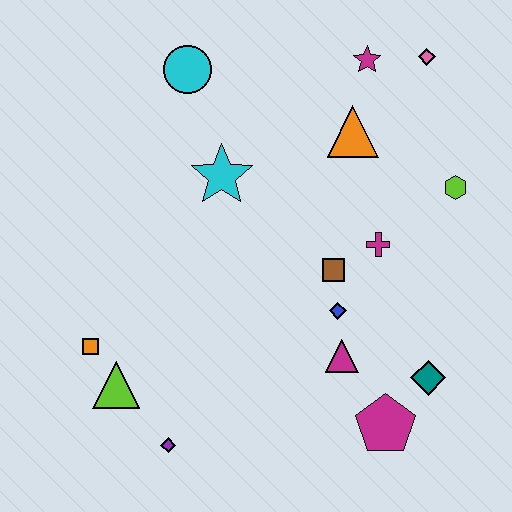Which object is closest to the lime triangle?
The orange square is closest to the lime triangle.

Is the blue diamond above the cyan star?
No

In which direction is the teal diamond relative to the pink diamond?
The teal diamond is below the pink diamond.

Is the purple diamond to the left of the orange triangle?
Yes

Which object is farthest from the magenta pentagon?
The cyan circle is farthest from the magenta pentagon.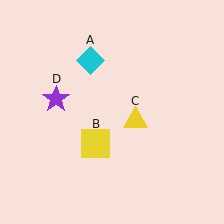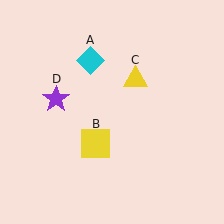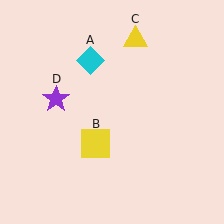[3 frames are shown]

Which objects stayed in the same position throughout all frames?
Cyan diamond (object A) and yellow square (object B) and purple star (object D) remained stationary.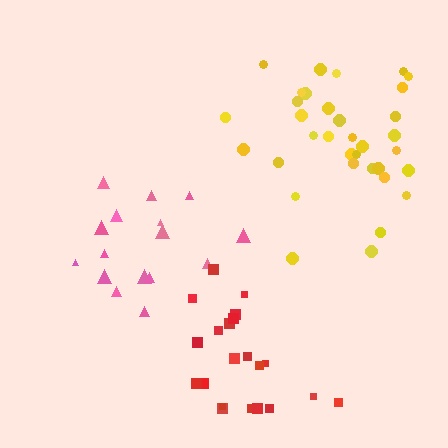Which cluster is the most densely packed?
Yellow.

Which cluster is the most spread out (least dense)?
Pink.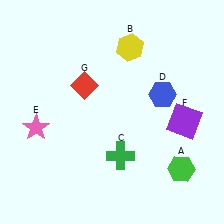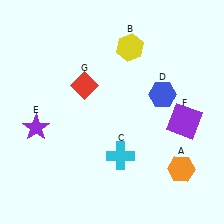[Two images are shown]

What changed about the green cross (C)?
In Image 1, C is green. In Image 2, it changed to cyan.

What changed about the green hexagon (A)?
In Image 1, A is green. In Image 2, it changed to orange.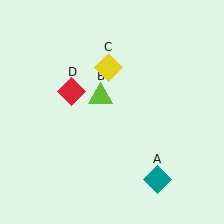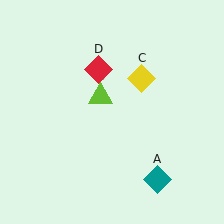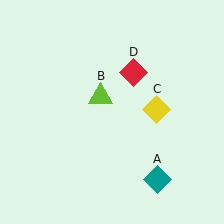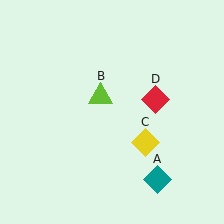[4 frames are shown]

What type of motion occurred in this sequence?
The yellow diamond (object C), red diamond (object D) rotated clockwise around the center of the scene.